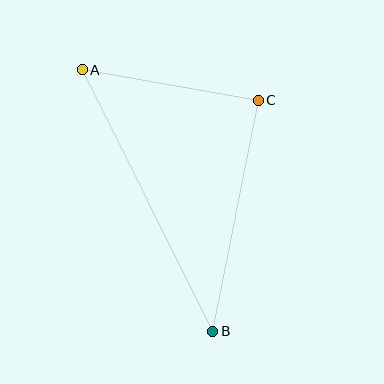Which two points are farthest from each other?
Points A and B are farthest from each other.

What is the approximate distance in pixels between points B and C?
The distance between B and C is approximately 236 pixels.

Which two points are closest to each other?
Points A and C are closest to each other.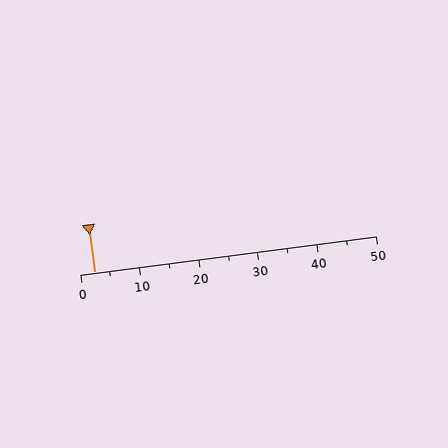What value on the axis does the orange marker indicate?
The marker indicates approximately 2.5.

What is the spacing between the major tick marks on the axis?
The major ticks are spaced 10 apart.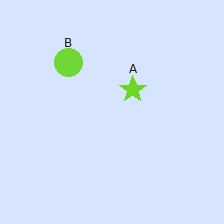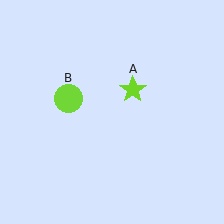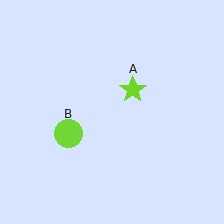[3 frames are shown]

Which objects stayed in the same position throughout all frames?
Lime star (object A) remained stationary.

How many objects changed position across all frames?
1 object changed position: lime circle (object B).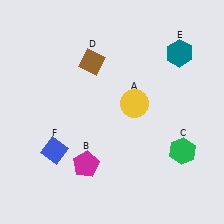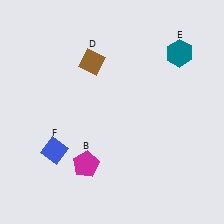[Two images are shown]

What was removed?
The green hexagon (C), the yellow circle (A) were removed in Image 2.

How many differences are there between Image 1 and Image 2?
There are 2 differences between the two images.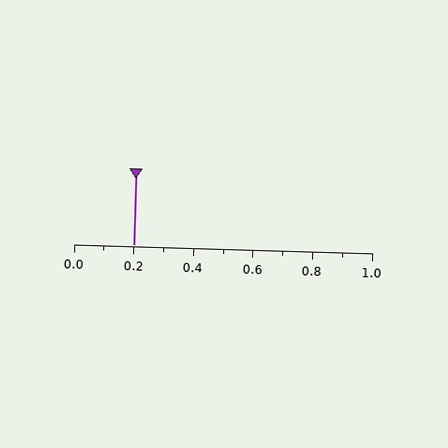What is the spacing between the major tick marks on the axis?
The major ticks are spaced 0.2 apart.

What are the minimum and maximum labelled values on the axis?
The axis runs from 0.0 to 1.0.